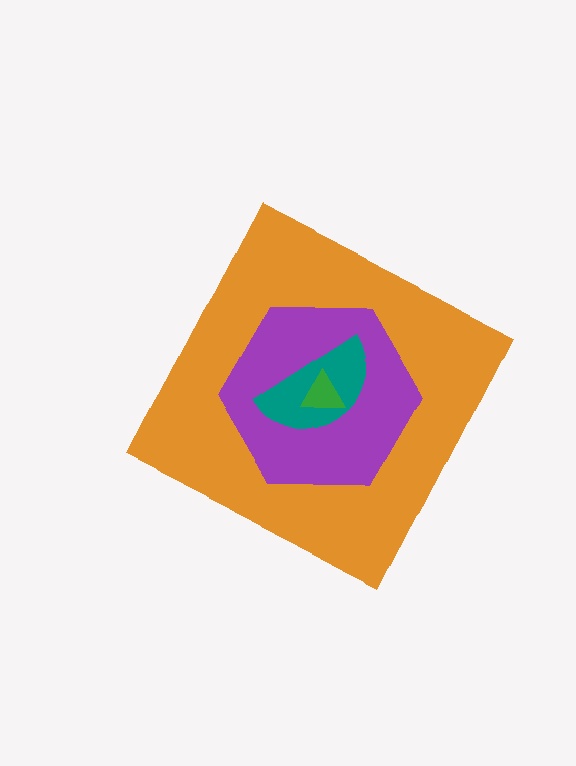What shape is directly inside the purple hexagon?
The teal semicircle.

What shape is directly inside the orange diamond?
The purple hexagon.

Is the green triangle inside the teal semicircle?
Yes.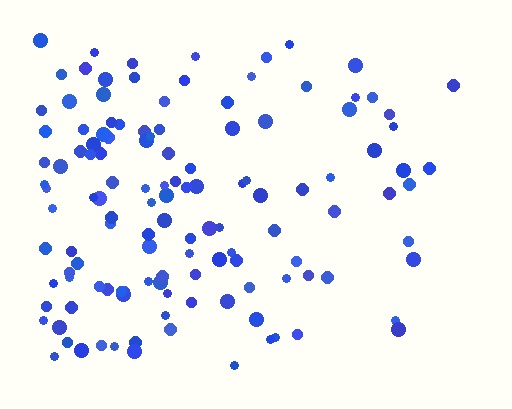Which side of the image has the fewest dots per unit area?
The right.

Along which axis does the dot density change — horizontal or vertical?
Horizontal.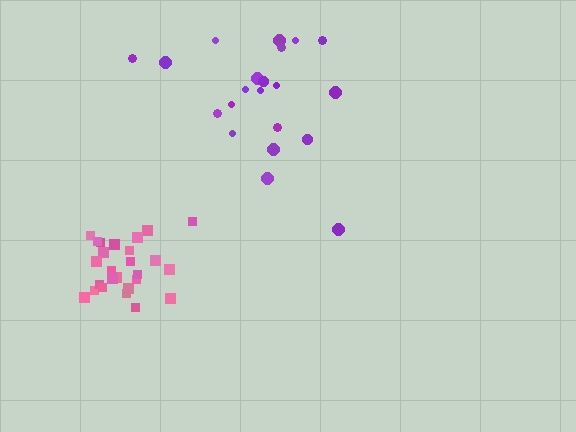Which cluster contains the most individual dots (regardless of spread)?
Pink (26).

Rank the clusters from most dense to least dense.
pink, purple.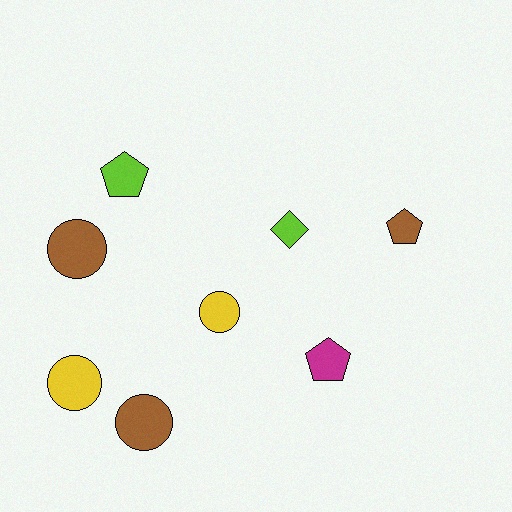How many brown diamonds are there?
There are no brown diamonds.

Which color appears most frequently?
Brown, with 3 objects.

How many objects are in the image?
There are 8 objects.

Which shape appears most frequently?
Circle, with 4 objects.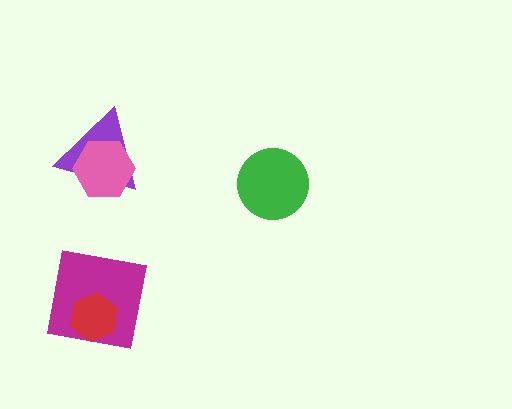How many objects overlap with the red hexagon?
1 object overlaps with the red hexagon.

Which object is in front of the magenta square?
The red hexagon is in front of the magenta square.